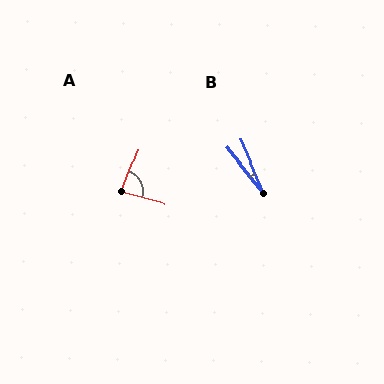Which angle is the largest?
A, at approximately 83 degrees.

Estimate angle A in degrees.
Approximately 83 degrees.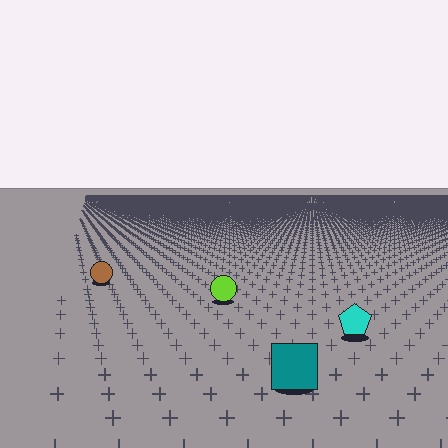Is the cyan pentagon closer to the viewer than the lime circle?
Yes. The cyan pentagon is closer — you can tell from the texture gradient: the ground texture is coarser near it.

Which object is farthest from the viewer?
The brown circle is farthest from the viewer. It appears smaller and the ground texture around it is denser.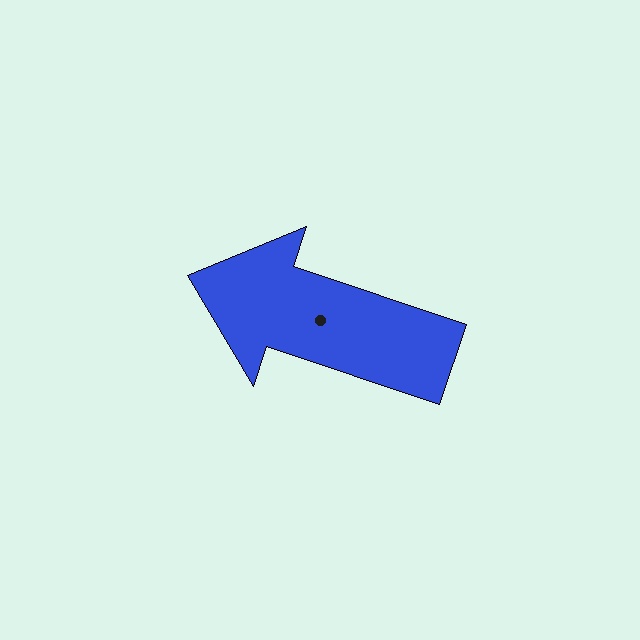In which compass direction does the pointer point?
West.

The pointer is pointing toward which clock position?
Roughly 10 o'clock.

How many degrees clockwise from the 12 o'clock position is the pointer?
Approximately 289 degrees.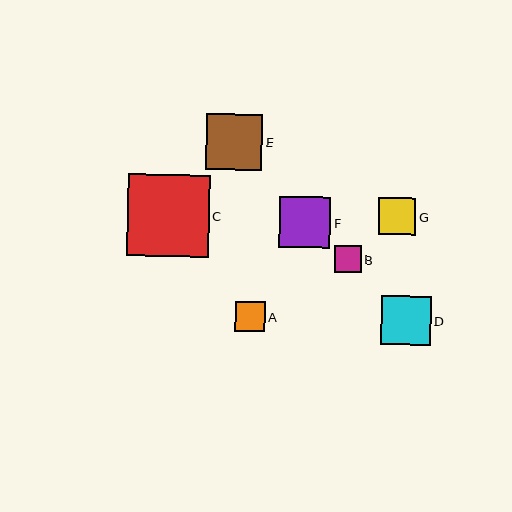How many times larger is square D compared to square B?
Square D is approximately 1.9 times the size of square B.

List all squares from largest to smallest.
From largest to smallest: C, E, F, D, G, A, B.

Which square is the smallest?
Square B is the smallest with a size of approximately 27 pixels.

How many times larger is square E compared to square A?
Square E is approximately 1.9 times the size of square A.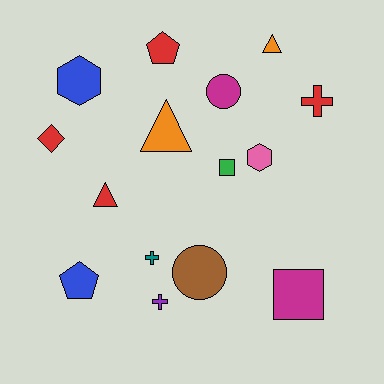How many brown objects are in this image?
There is 1 brown object.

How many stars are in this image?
There are no stars.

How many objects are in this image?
There are 15 objects.